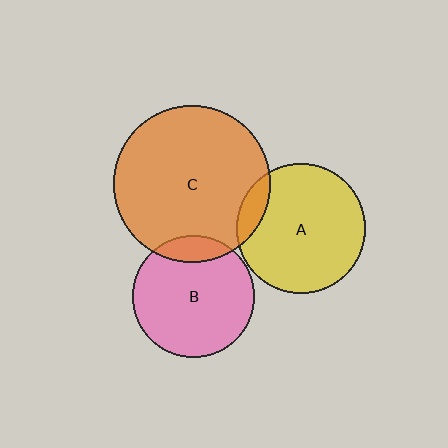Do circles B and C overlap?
Yes.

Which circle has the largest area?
Circle C (orange).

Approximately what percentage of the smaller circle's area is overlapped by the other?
Approximately 15%.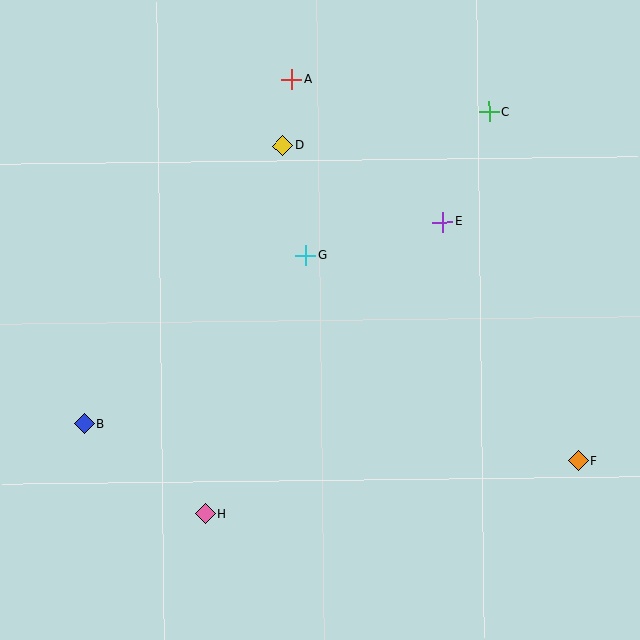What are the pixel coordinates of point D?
Point D is at (283, 146).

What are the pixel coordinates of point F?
Point F is at (578, 461).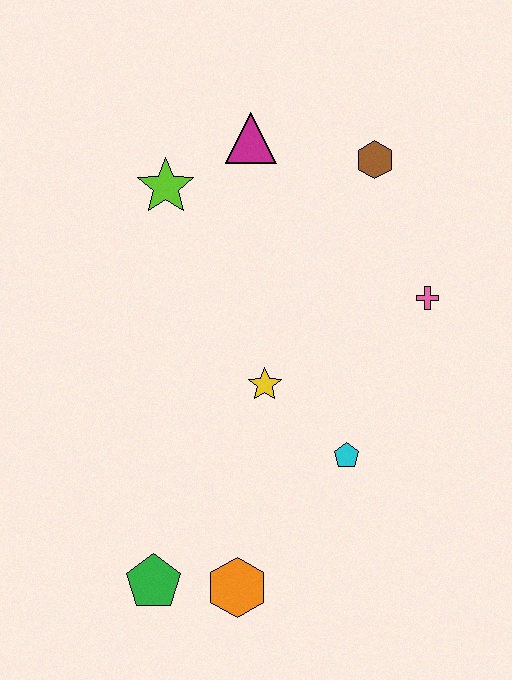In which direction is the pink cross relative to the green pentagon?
The pink cross is above the green pentagon.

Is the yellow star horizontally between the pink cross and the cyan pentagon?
No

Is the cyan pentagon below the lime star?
Yes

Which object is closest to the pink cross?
The brown hexagon is closest to the pink cross.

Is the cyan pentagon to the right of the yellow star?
Yes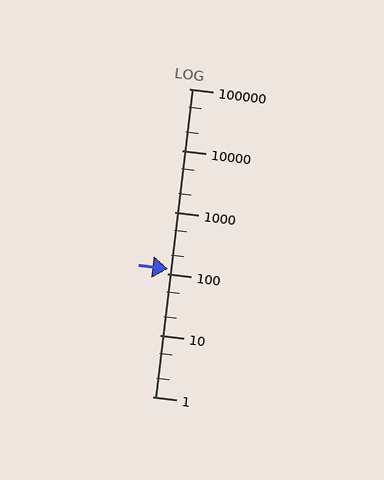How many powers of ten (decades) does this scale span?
The scale spans 5 decades, from 1 to 100000.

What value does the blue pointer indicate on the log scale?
The pointer indicates approximately 120.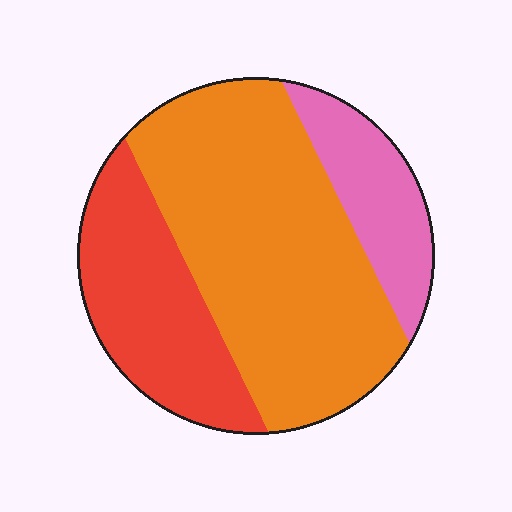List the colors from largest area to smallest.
From largest to smallest: orange, red, pink.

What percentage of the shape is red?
Red takes up between a quarter and a half of the shape.